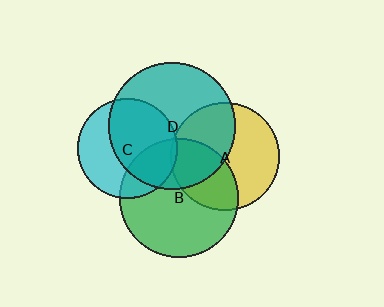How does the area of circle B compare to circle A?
Approximately 1.2 times.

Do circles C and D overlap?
Yes.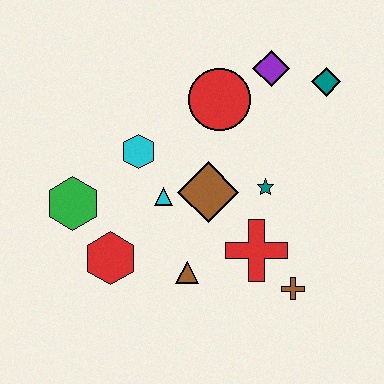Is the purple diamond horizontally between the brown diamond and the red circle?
No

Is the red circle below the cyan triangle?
No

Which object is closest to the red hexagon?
The green hexagon is closest to the red hexagon.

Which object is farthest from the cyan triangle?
The teal diamond is farthest from the cyan triangle.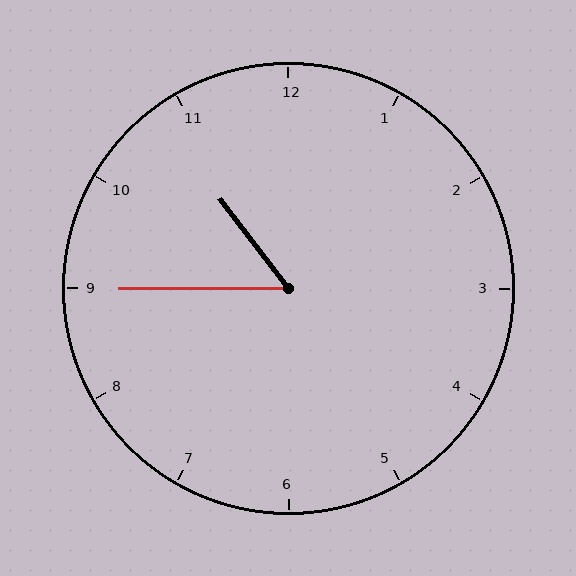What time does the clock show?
10:45.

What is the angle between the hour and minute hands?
Approximately 52 degrees.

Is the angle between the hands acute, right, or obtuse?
It is acute.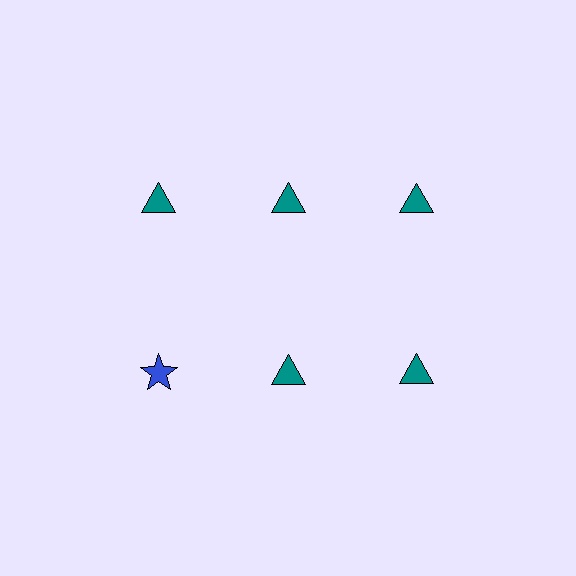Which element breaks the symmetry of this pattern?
The blue star in the second row, leftmost column breaks the symmetry. All other shapes are teal triangles.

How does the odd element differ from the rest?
It differs in both color (blue instead of teal) and shape (star instead of triangle).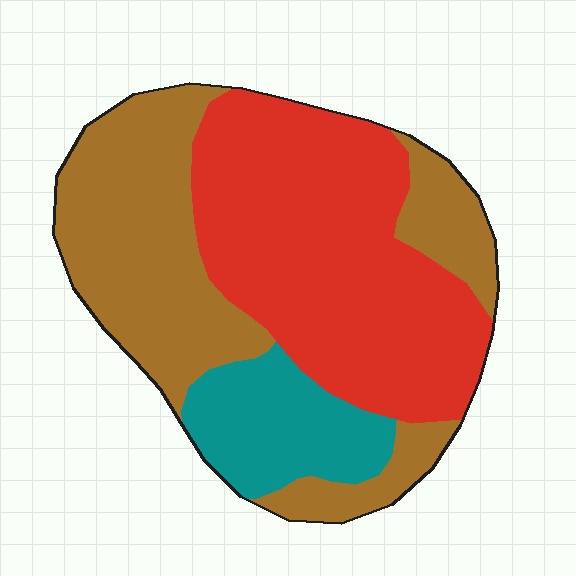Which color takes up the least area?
Teal, at roughly 15%.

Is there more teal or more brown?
Brown.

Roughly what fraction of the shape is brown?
Brown covers about 40% of the shape.